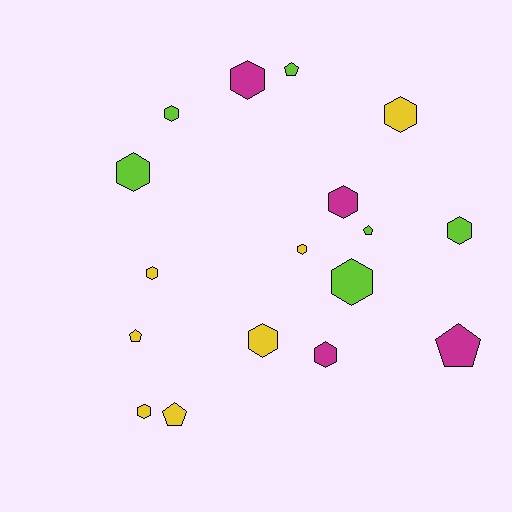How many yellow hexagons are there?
There are 5 yellow hexagons.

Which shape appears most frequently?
Hexagon, with 12 objects.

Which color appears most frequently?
Yellow, with 7 objects.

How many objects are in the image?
There are 17 objects.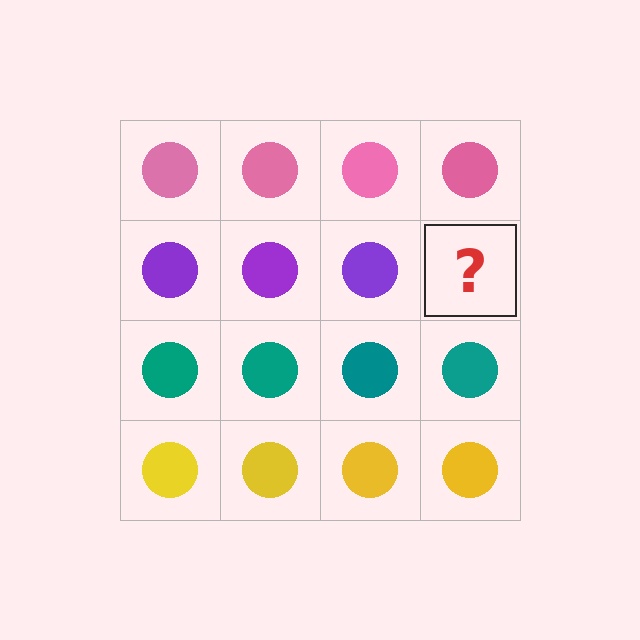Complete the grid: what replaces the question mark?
The question mark should be replaced with a purple circle.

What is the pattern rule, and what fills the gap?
The rule is that each row has a consistent color. The gap should be filled with a purple circle.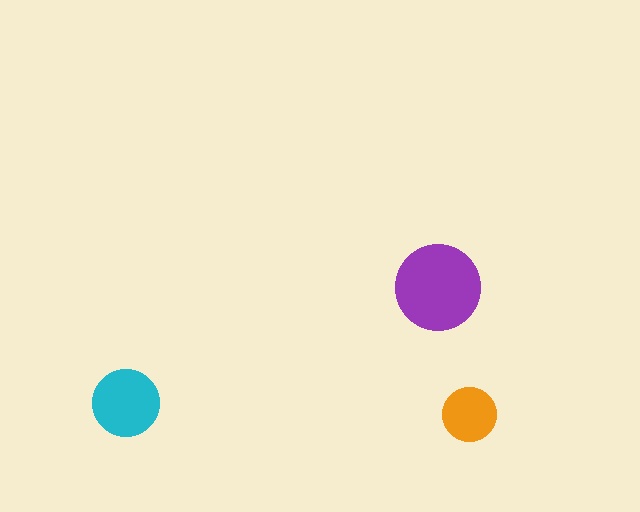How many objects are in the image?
There are 3 objects in the image.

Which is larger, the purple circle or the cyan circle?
The purple one.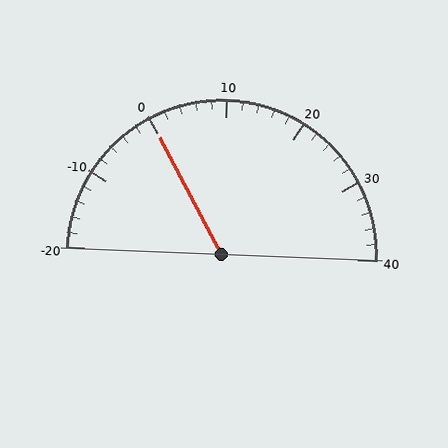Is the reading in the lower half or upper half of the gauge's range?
The reading is in the lower half of the range (-20 to 40).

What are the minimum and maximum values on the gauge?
The gauge ranges from -20 to 40.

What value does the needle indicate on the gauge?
The needle indicates approximately 0.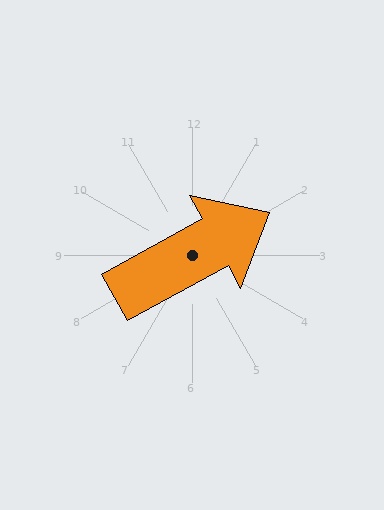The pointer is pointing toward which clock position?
Roughly 2 o'clock.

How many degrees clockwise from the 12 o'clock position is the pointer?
Approximately 61 degrees.